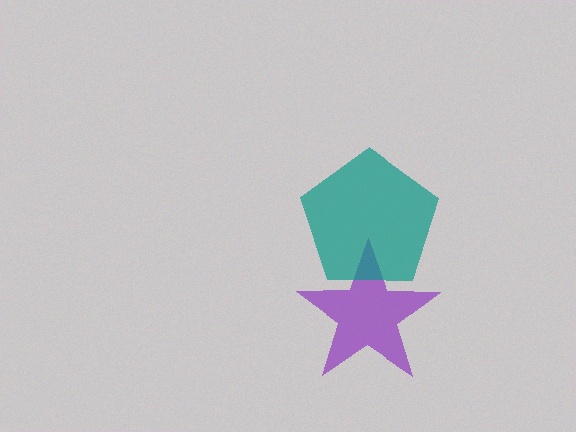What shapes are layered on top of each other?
The layered shapes are: a purple star, a teal pentagon.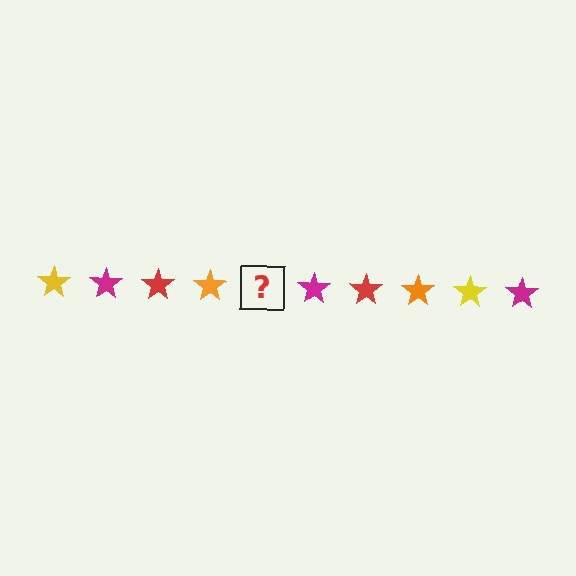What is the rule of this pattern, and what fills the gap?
The rule is that the pattern cycles through yellow, magenta, red, orange stars. The gap should be filled with a yellow star.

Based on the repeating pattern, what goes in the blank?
The blank should be a yellow star.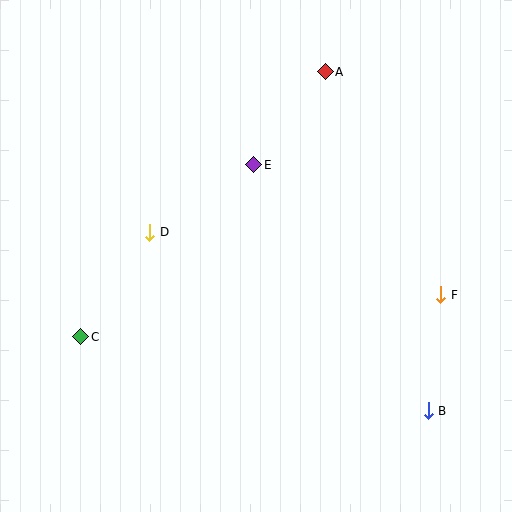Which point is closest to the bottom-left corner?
Point C is closest to the bottom-left corner.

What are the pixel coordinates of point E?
Point E is at (254, 165).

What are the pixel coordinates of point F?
Point F is at (441, 295).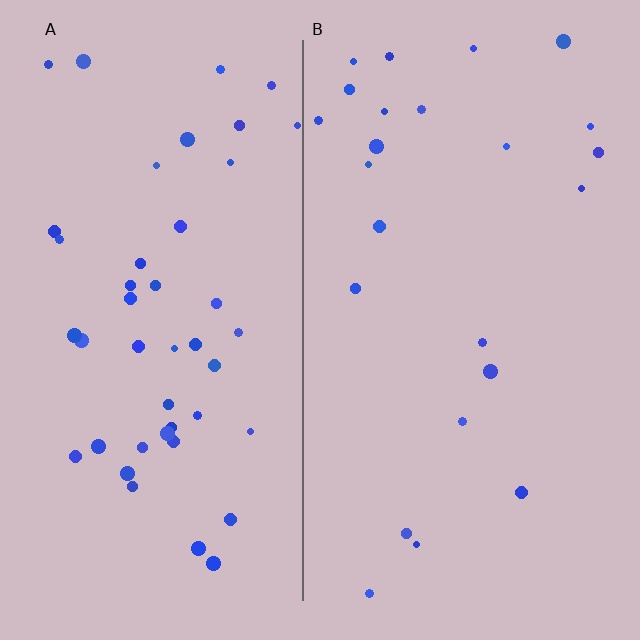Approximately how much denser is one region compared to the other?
Approximately 1.9× — region A over region B.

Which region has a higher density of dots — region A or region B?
A (the left).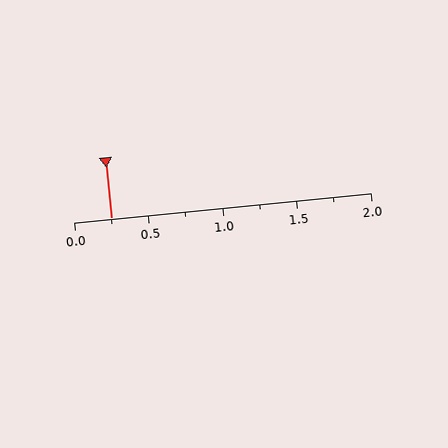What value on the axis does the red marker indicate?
The marker indicates approximately 0.25.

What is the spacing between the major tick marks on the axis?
The major ticks are spaced 0.5 apart.